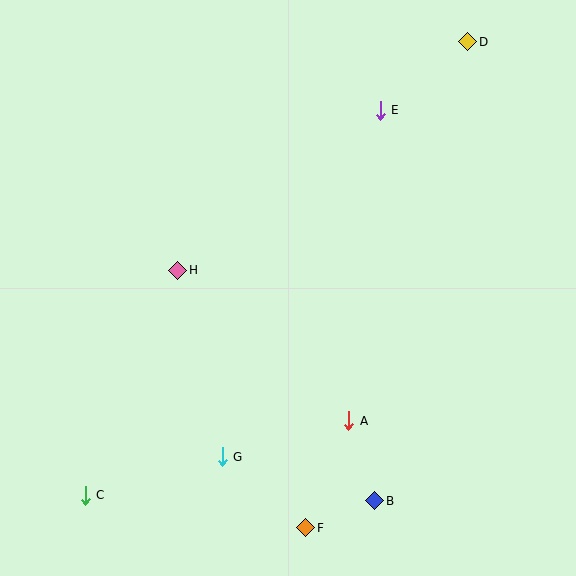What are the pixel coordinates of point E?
Point E is at (380, 110).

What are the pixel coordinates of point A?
Point A is at (349, 421).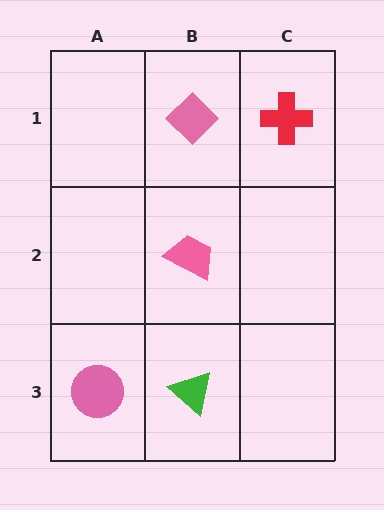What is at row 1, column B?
A pink diamond.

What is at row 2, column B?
A pink trapezoid.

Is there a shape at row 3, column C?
No, that cell is empty.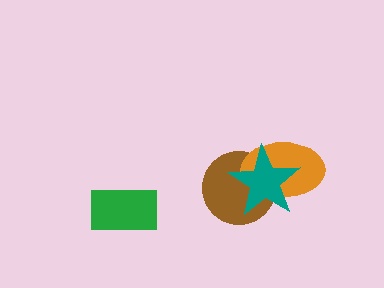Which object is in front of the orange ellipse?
The teal star is in front of the orange ellipse.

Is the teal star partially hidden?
No, no other shape covers it.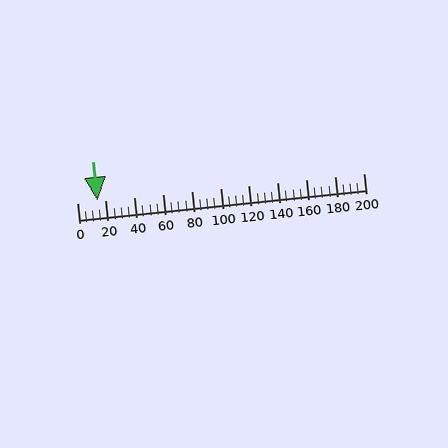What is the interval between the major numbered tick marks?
The major tick marks are spaced 20 units apart.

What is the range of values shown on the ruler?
The ruler shows values from 0 to 200.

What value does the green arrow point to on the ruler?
The green arrow points to approximately 14.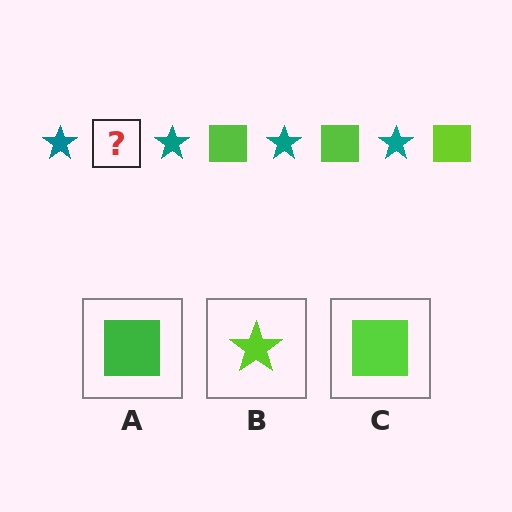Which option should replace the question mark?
Option C.